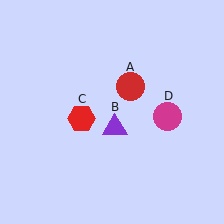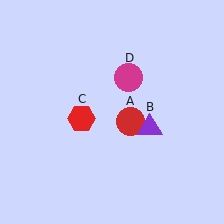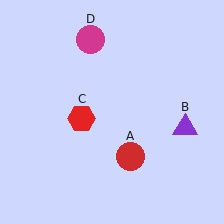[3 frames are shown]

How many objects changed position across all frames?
3 objects changed position: red circle (object A), purple triangle (object B), magenta circle (object D).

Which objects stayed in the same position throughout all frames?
Red hexagon (object C) remained stationary.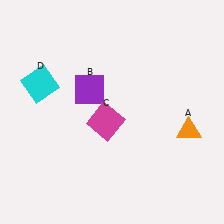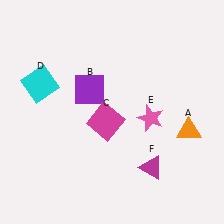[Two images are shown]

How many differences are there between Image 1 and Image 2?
There are 2 differences between the two images.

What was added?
A pink star (E), a magenta triangle (F) were added in Image 2.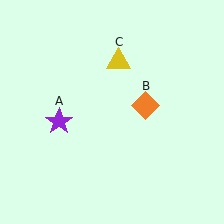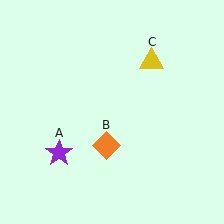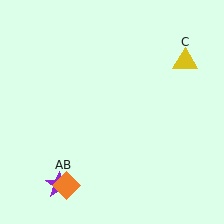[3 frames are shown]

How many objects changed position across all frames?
3 objects changed position: purple star (object A), orange diamond (object B), yellow triangle (object C).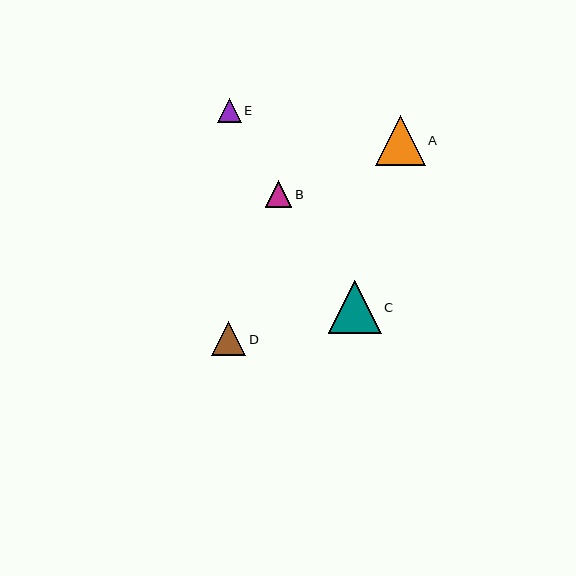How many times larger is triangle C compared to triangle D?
Triangle C is approximately 1.5 times the size of triangle D.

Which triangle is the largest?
Triangle C is the largest with a size of approximately 53 pixels.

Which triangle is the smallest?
Triangle E is the smallest with a size of approximately 24 pixels.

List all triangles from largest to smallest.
From largest to smallest: C, A, D, B, E.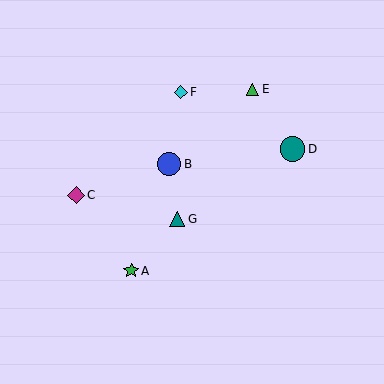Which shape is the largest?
The teal circle (labeled D) is the largest.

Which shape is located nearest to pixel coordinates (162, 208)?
The teal triangle (labeled G) at (177, 219) is nearest to that location.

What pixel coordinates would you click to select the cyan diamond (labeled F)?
Click at (181, 92) to select the cyan diamond F.